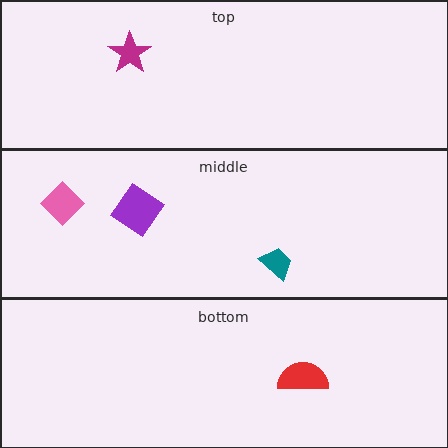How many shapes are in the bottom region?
1.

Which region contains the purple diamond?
The middle region.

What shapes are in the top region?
The magenta star.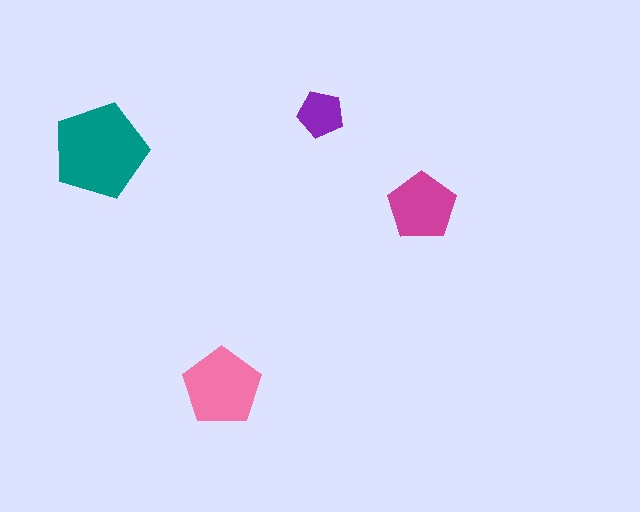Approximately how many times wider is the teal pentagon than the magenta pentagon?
About 1.5 times wider.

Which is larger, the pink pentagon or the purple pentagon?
The pink one.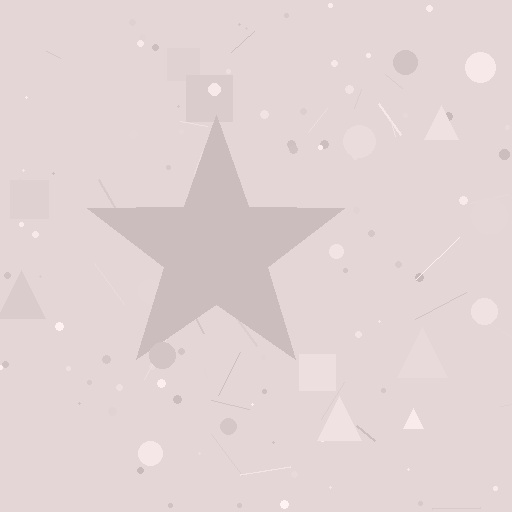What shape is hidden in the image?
A star is hidden in the image.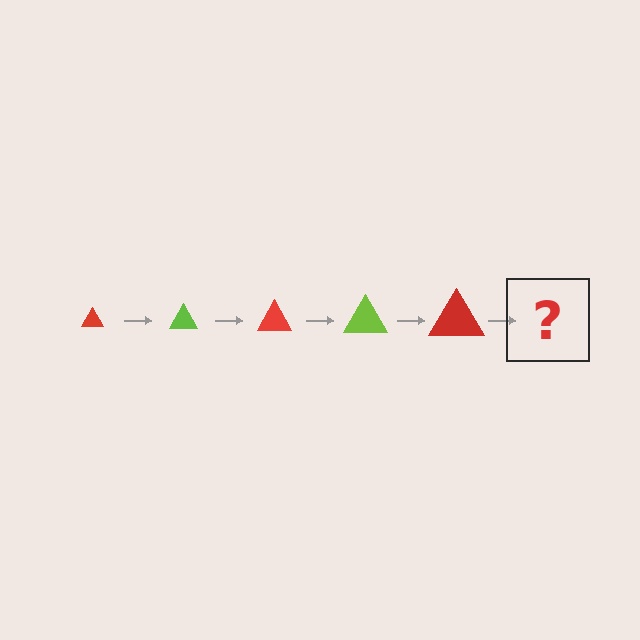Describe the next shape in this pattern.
It should be a lime triangle, larger than the previous one.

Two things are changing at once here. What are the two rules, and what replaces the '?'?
The two rules are that the triangle grows larger each step and the color cycles through red and lime. The '?' should be a lime triangle, larger than the previous one.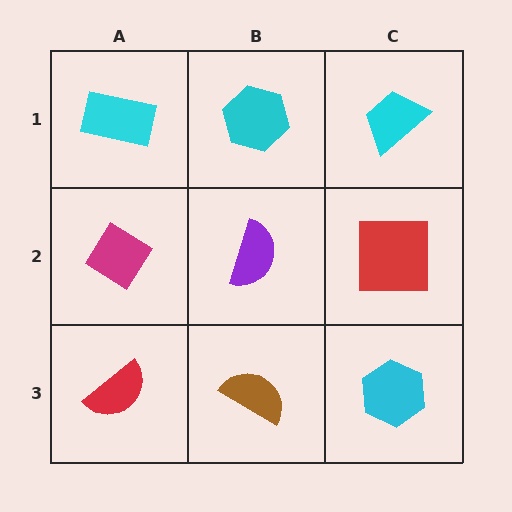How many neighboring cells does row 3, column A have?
2.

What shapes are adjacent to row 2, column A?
A cyan rectangle (row 1, column A), a red semicircle (row 3, column A), a purple semicircle (row 2, column B).